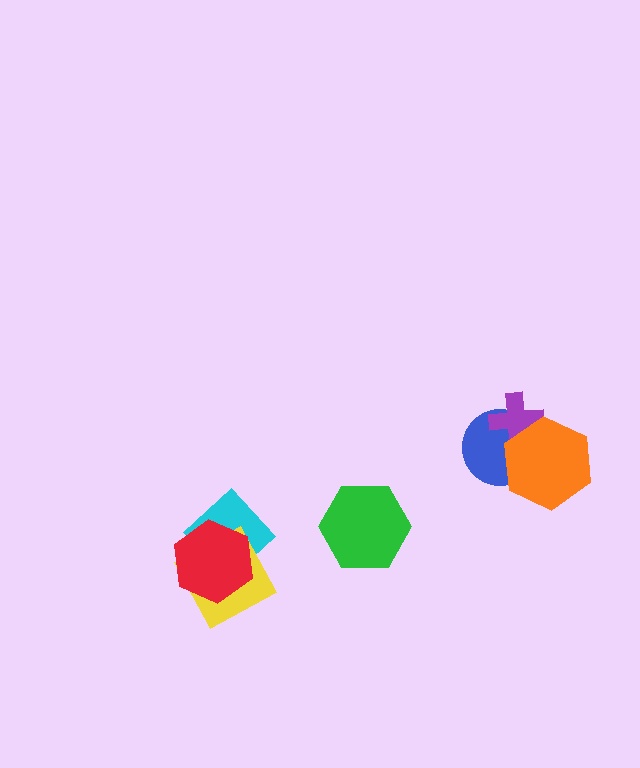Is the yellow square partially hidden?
Yes, it is partially covered by another shape.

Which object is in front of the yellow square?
The red hexagon is in front of the yellow square.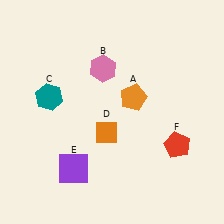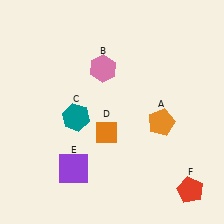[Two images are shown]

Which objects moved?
The objects that moved are: the orange pentagon (A), the teal hexagon (C), the red pentagon (F).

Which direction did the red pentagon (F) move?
The red pentagon (F) moved down.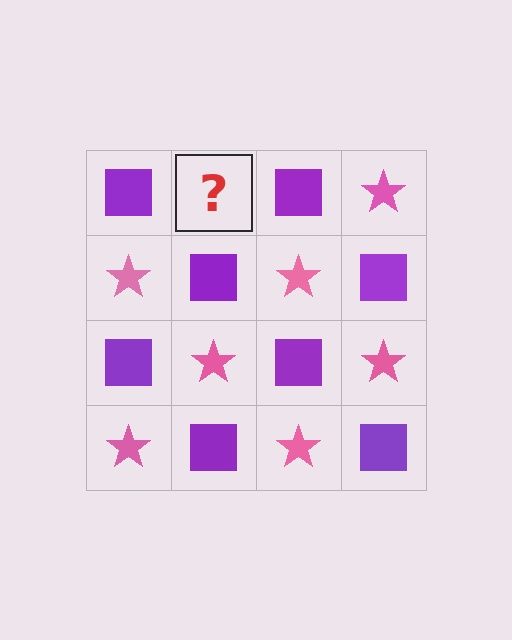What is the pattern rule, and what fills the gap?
The rule is that it alternates purple square and pink star in a checkerboard pattern. The gap should be filled with a pink star.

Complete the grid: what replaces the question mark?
The question mark should be replaced with a pink star.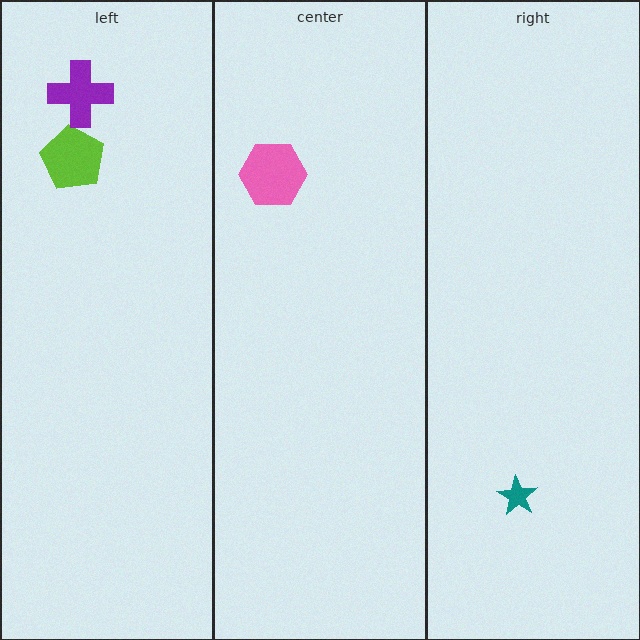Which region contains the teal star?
The right region.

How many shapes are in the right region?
1.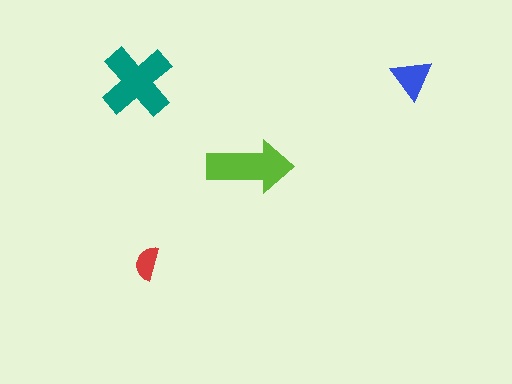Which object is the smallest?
The red semicircle.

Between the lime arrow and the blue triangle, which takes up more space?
The lime arrow.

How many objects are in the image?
There are 4 objects in the image.